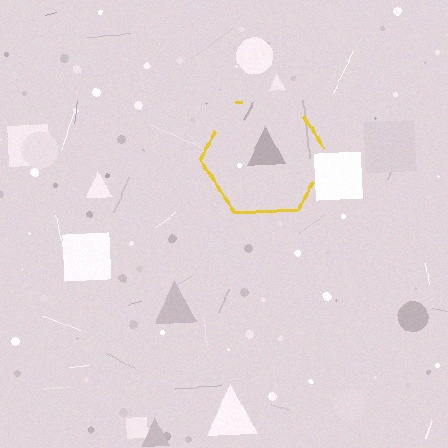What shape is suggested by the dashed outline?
The dashed outline suggests a hexagon.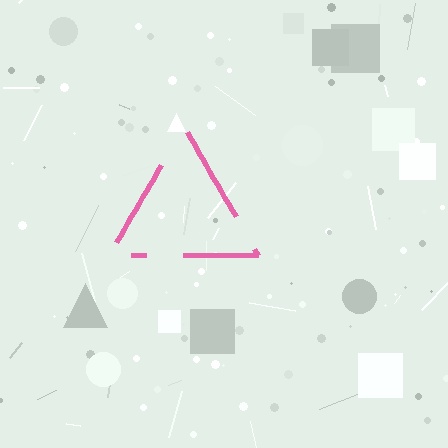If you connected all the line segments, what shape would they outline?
They would outline a triangle.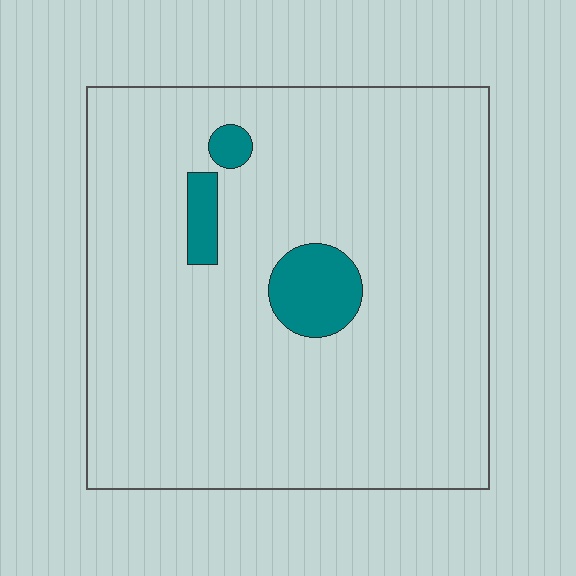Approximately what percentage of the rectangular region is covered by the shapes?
Approximately 5%.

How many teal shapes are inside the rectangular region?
3.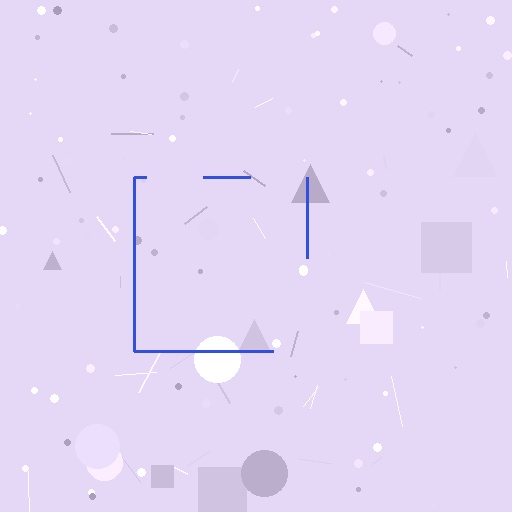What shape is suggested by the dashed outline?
The dashed outline suggests a square.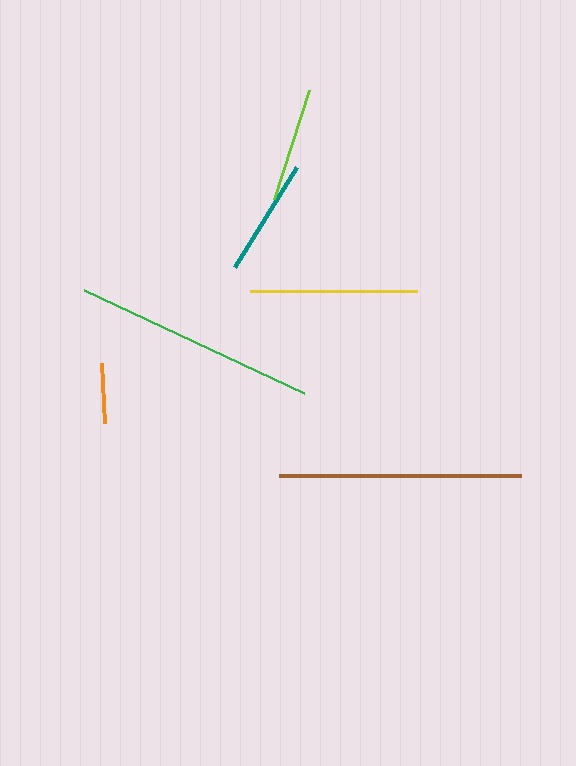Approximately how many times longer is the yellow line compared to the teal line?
The yellow line is approximately 1.4 times the length of the teal line.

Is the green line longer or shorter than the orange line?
The green line is longer than the orange line.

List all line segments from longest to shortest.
From longest to shortest: green, brown, yellow, teal, lime, orange.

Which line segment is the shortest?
The orange line is the shortest at approximately 60 pixels.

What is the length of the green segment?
The green segment is approximately 244 pixels long.